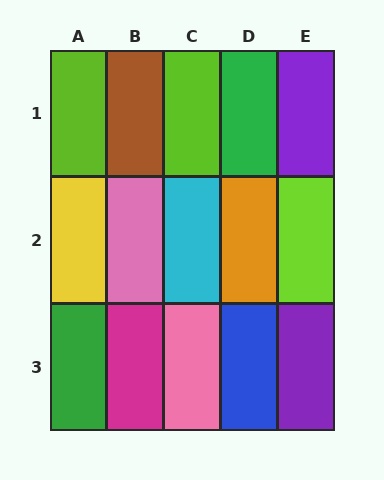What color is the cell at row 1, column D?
Green.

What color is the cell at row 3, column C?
Pink.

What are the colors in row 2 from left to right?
Yellow, pink, cyan, orange, lime.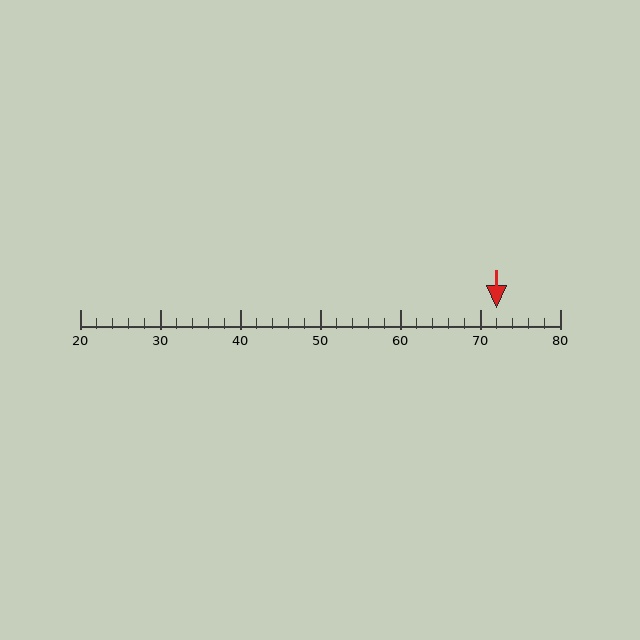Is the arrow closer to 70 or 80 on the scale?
The arrow is closer to 70.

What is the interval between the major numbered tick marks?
The major tick marks are spaced 10 units apart.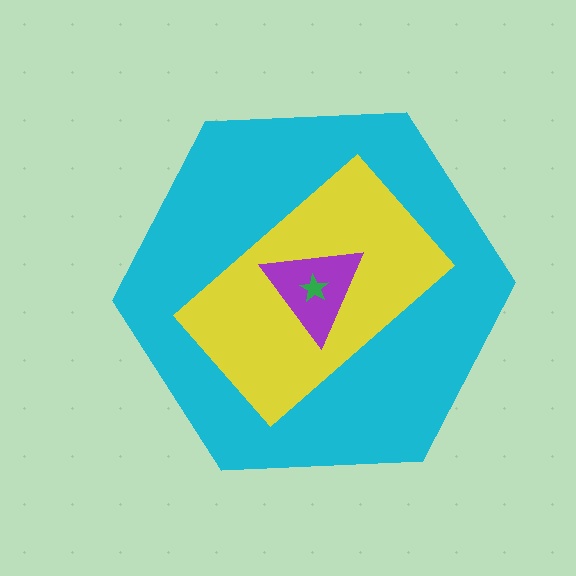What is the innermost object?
The green star.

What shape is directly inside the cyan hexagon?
The yellow rectangle.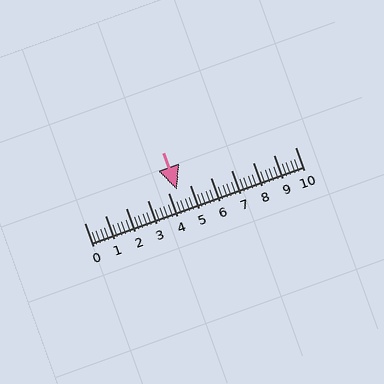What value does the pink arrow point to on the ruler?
The pink arrow points to approximately 4.4.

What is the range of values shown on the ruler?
The ruler shows values from 0 to 10.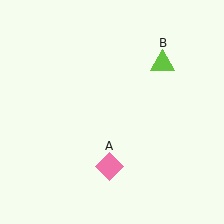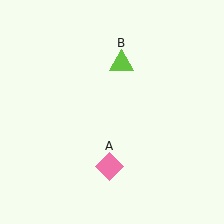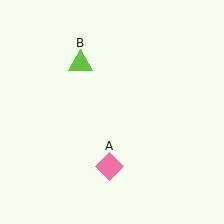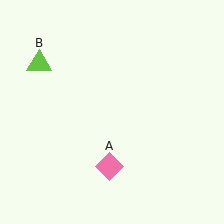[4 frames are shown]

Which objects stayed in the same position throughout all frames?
Pink diamond (object A) remained stationary.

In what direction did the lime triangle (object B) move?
The lime triangle (object B) moved left.